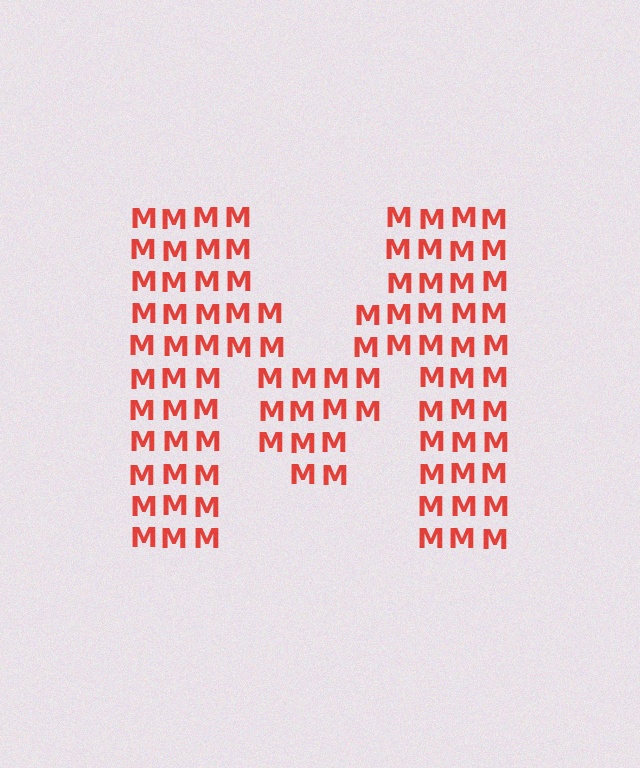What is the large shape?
The large shape is the letter M.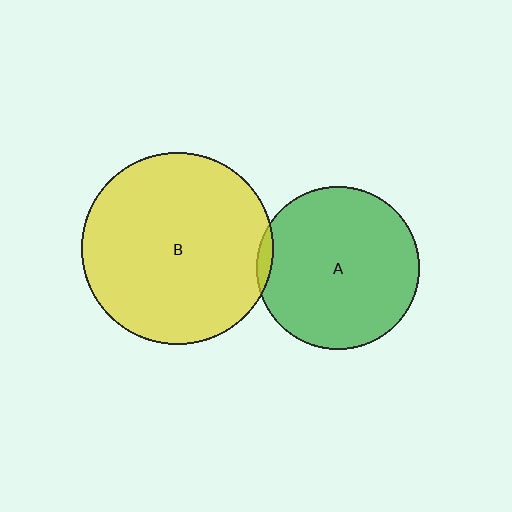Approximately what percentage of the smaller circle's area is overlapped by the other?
Approximately 5%.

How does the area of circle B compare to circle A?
Approximately 1.4 times.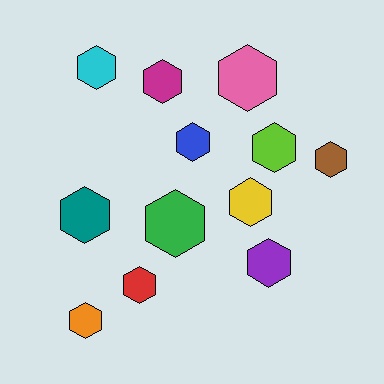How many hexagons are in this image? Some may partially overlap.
There are 12 hexagons.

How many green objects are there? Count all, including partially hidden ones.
There is 1 green object.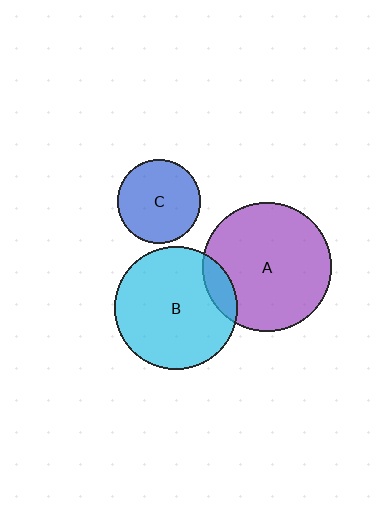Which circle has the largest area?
Circle A (purple).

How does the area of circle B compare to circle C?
Approximately 2.2 times.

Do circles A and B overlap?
Yes.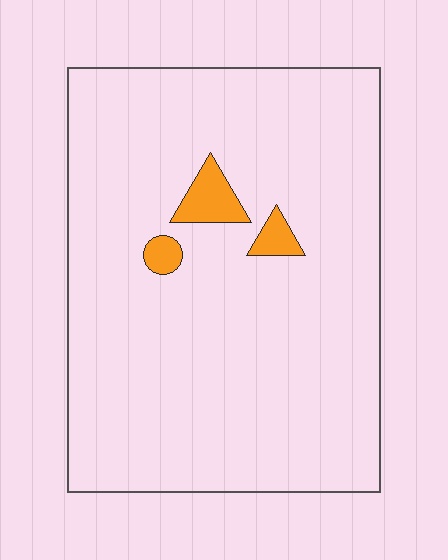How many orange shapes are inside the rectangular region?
3.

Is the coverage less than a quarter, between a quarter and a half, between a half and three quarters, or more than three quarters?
Less than a quarter.